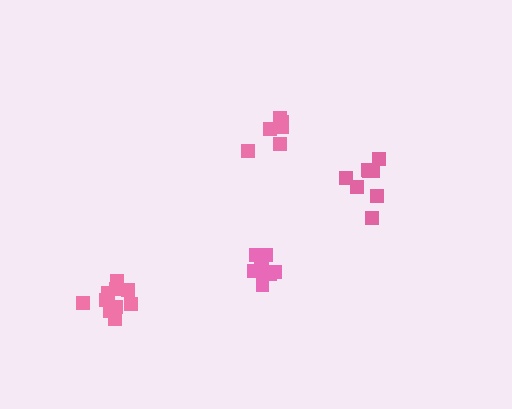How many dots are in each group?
Group 1: 8 dots, Group 2: 6 dots, Group 3: 10 dots, Group 4: 11 dots (35 total).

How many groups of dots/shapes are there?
There are 4 groups.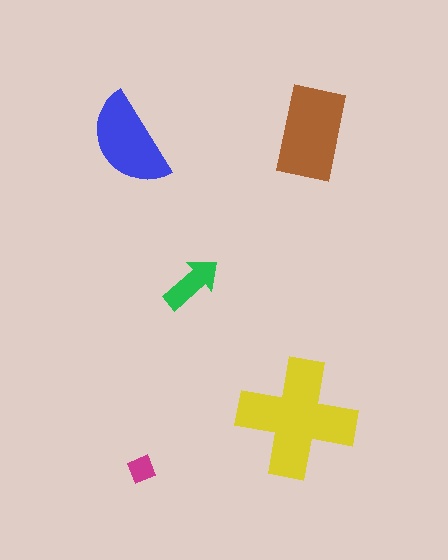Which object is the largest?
The yellow cross.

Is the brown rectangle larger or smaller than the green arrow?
Larger.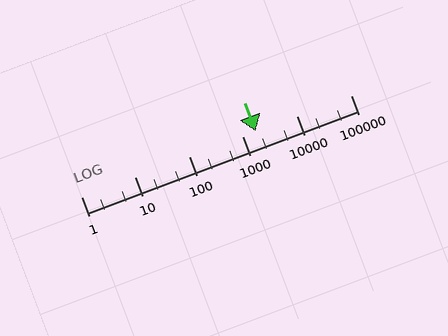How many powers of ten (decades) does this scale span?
The scale spans 5 decades, from 1 to 100000.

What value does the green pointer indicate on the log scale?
The pointer indicates approximately 1700.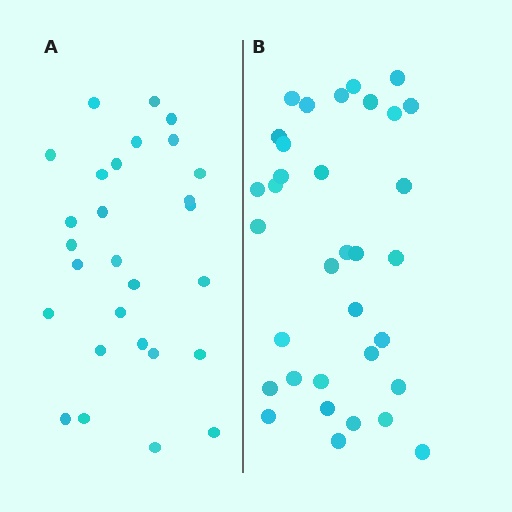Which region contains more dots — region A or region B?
Region B (the right region) has more dots.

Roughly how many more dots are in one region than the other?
Region B has about 6 more dots than region A.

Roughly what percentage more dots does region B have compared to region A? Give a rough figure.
About 20% more.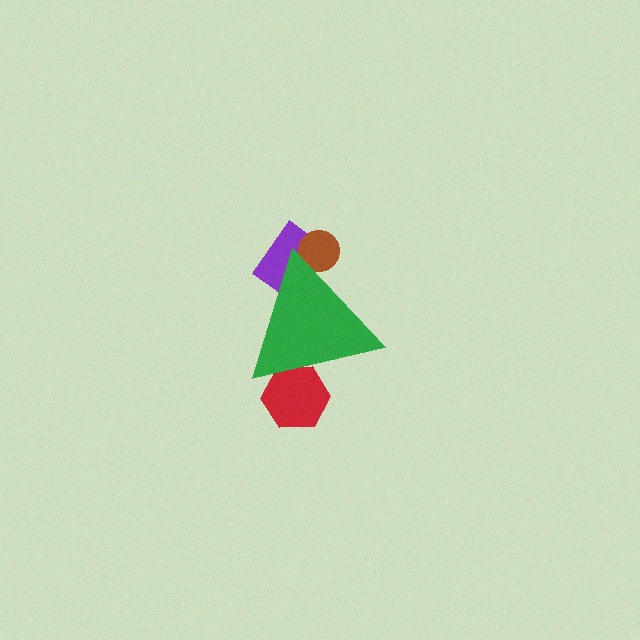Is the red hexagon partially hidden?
Yes, the red hexagon is partially hidden behind the green triangle.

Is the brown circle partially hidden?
Yes, the brown circle is partially hidden behind the green triangle.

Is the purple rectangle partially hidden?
Yes, the purple rectangle is partially hidden behind the green triangle.